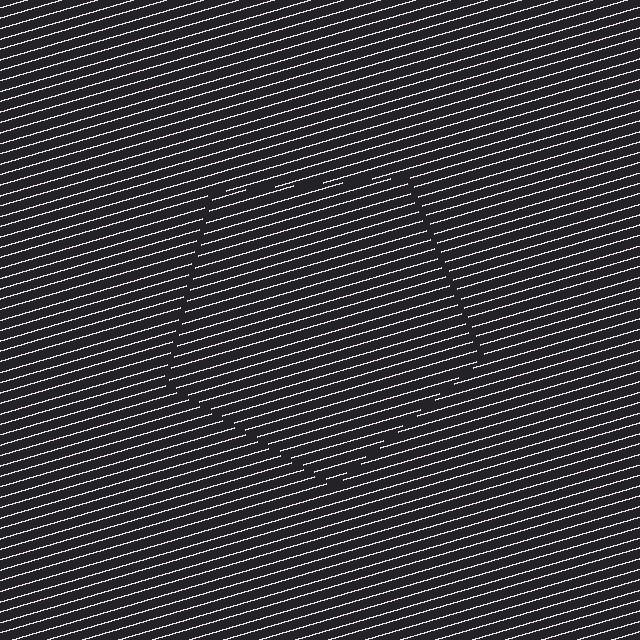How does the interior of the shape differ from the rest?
The interior of the shape contains the same grating, shifted by half a period — the contour is defined by the phase discontinuity where line-ends from the inner and outer gratings abut.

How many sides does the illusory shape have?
5 sides — the line-ends trace a pentagon.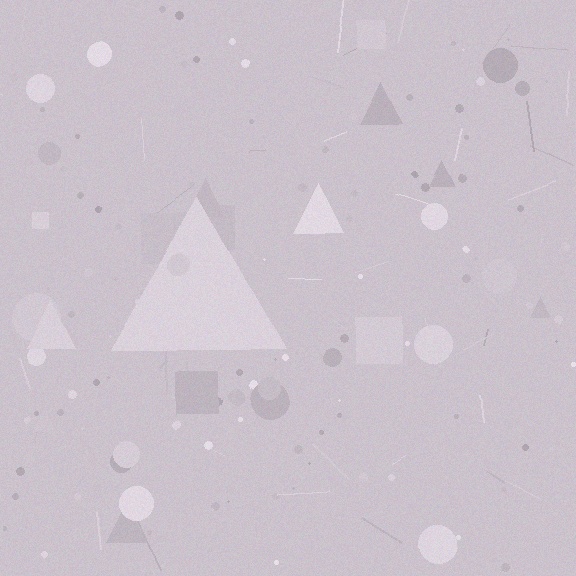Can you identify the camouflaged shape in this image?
The camouflaged shape is a triangle.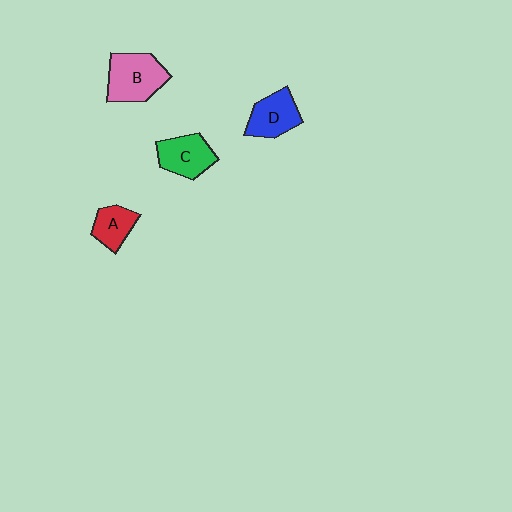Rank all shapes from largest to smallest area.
From largest to smallest: B (pink), C (green), D (blue), A (red).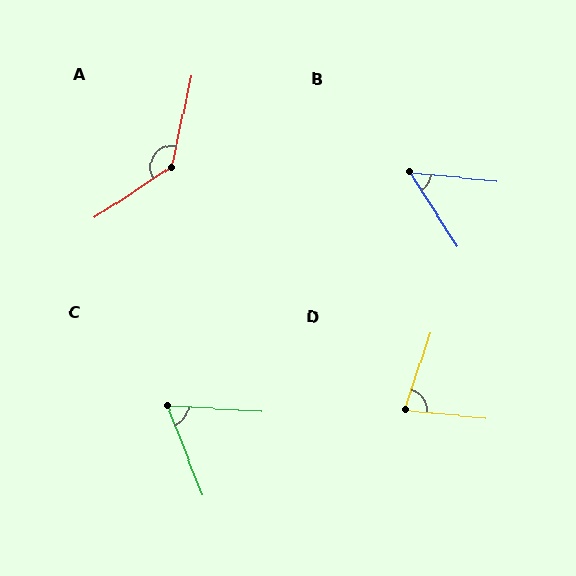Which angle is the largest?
A, at approximately 136 degrees.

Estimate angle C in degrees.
Approximately 65 degrees.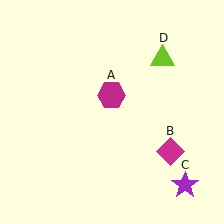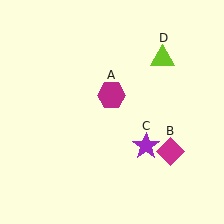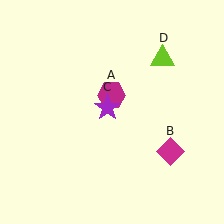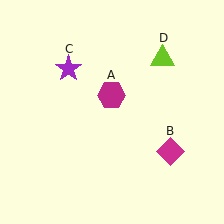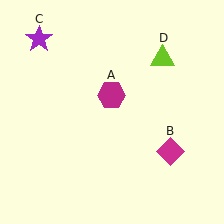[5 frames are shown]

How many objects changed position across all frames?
1 object changed position: purple star (object C).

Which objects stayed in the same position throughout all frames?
Magenta hexagon (object A) and magenta diamond (object B) and lime triangle (object D) remained stationary.